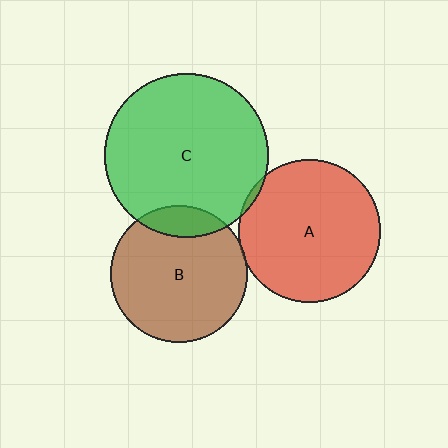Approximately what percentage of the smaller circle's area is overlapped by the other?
Approximately 5%.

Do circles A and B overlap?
Yes.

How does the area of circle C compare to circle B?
Approximately 1.4 times.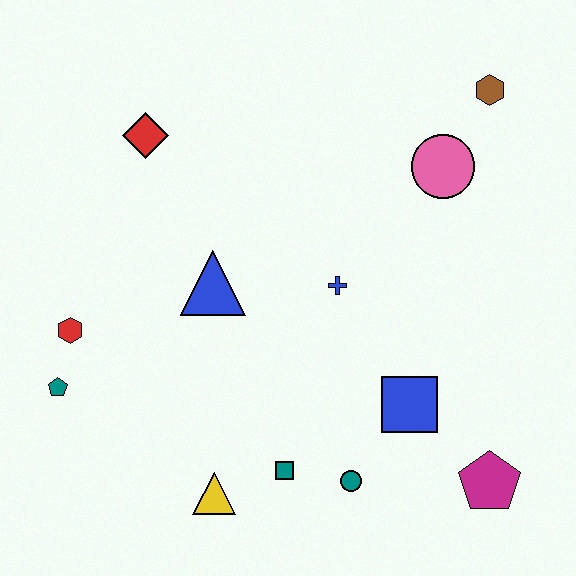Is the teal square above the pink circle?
No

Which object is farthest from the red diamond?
The magenta pentagon is farthest from the red diamond.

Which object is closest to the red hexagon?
The teal pentagon is closest to the red hexagon.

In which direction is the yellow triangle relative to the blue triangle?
The yellow triangle is below the blue triangle.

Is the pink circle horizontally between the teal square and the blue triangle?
No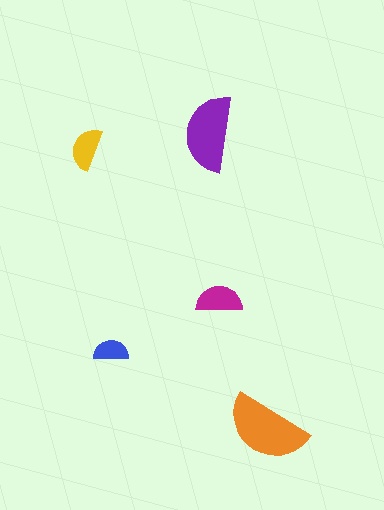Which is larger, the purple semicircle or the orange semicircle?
The orange one.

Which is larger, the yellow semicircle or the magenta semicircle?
The magenta one.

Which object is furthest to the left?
The yellow semicircle is leftmost.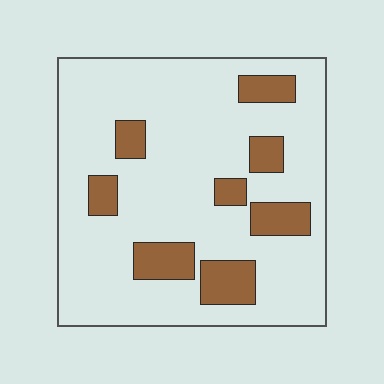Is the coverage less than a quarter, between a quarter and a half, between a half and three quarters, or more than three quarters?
Less than a quarter.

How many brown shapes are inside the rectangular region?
8.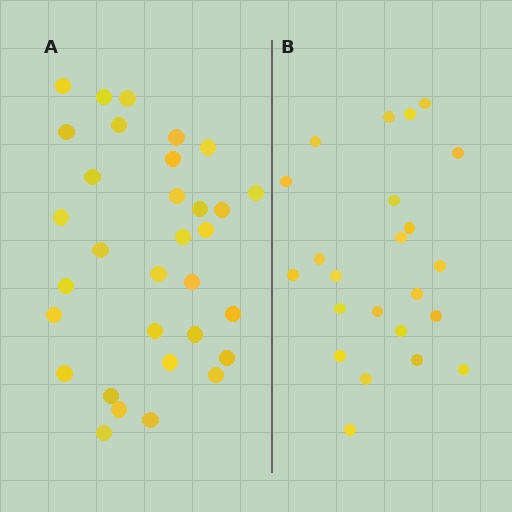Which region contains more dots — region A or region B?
Region A (the left region) has more dots.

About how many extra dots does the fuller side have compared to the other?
Region A has roughly 8 or so more dots than region B.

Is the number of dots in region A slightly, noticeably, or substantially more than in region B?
Region A has noticeably more, but not dramatically so. The ratio is roughly 1.4 to 1.